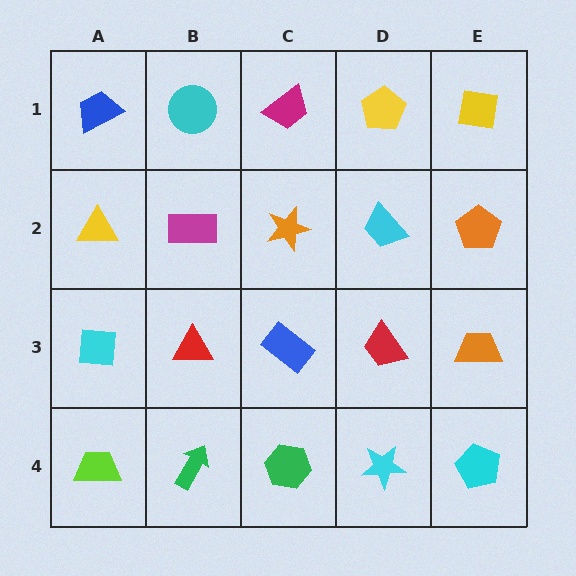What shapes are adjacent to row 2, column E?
A yellow square (row 1, column E), an orange trapezoid (row 3, column E), a cyan trapezoid (row 2, column D).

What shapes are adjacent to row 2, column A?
A blue trapezoid (row 1, column A), a cyan square (row 3, column A), a magenta rectangle (row 2, column B).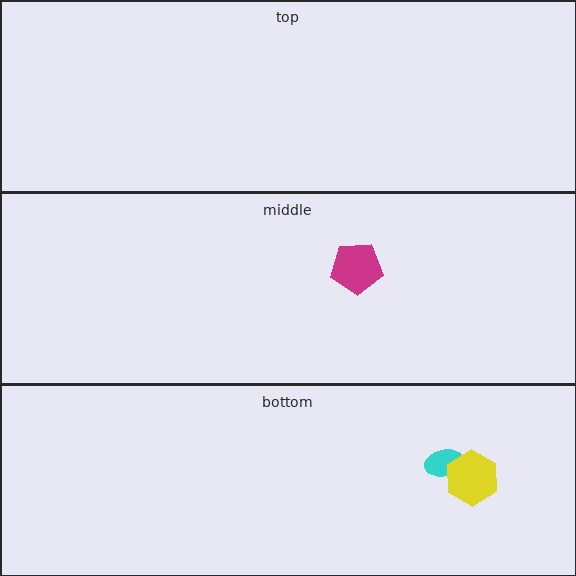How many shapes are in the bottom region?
2.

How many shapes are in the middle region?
1.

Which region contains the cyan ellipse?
The bottom region.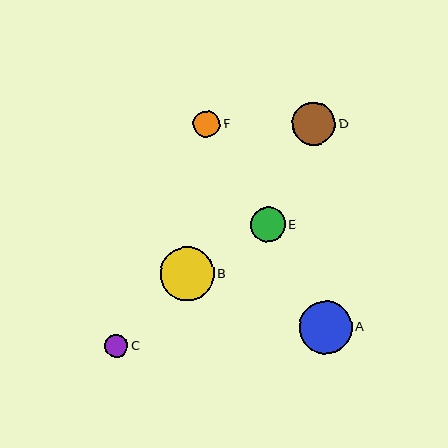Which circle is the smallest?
Circle C is the smallest with a size of approximately 23 pixels.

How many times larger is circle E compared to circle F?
Circle E is approximately 1.3 times the size of circle F.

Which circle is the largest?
Circle B is the largest with a size of approximately 54 pixels.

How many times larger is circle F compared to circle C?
Circle F is approximately 1.2 times the size of circle C.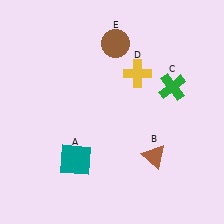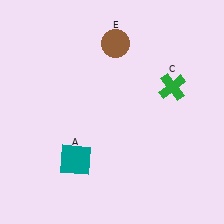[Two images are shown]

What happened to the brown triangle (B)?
The brown triangle (B) was removed in Image 2. It was in the bottom-right area of Image 1.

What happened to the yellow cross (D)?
The yellow cross (D) was removed in Image 2. It was in the top-right area of Image 1.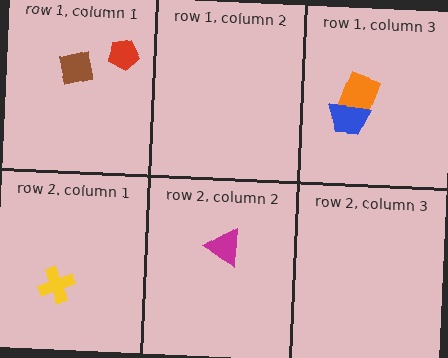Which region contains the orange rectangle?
The row 1, column 3 region.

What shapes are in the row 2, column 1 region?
The yellow cross.